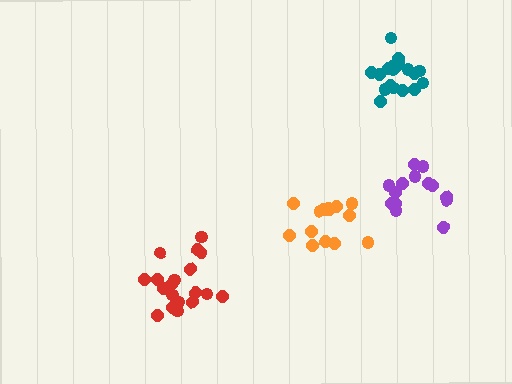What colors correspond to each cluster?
The clusters are colored: purple, teal, orange, red.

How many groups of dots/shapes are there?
There are 4 groups.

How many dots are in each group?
Group 1: 14 dots, Group 2: 19 dots, Group 3: 15 dots, Group 4: 20 dots (68 total).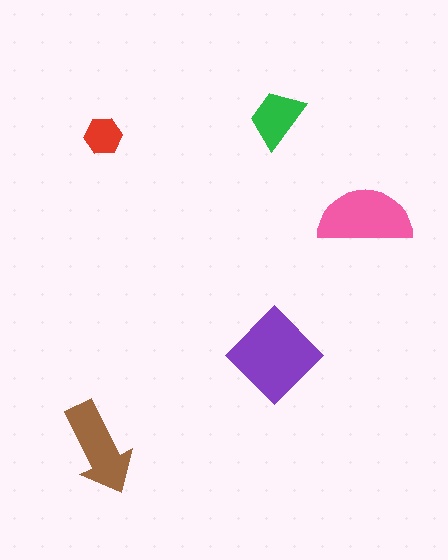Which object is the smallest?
The red hexagon.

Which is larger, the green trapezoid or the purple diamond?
The purple diamond.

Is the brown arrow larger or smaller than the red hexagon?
Larger.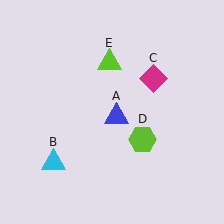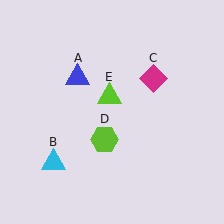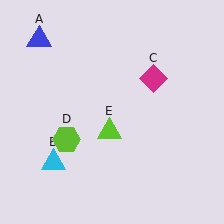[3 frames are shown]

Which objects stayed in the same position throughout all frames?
Cyan triangle (object B) and magenta diamond (object C) remained stationary.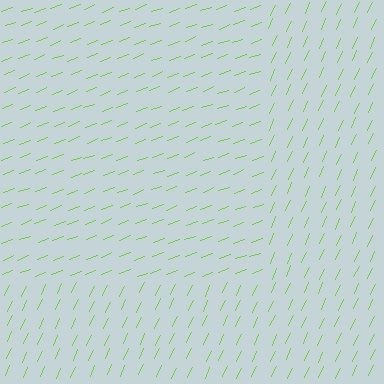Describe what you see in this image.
The image is filled with small lime line segments. A rectangle region in the image has lines oriented differently from the surrounding lines, creating a visible texture boundary.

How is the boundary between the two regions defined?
The boundary is defined purely by a change in line orientation (approximately 45 degrees difference). All lines are the same color and thickness.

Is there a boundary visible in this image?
Yes, there is a texture boundary formed by a change in line orientation.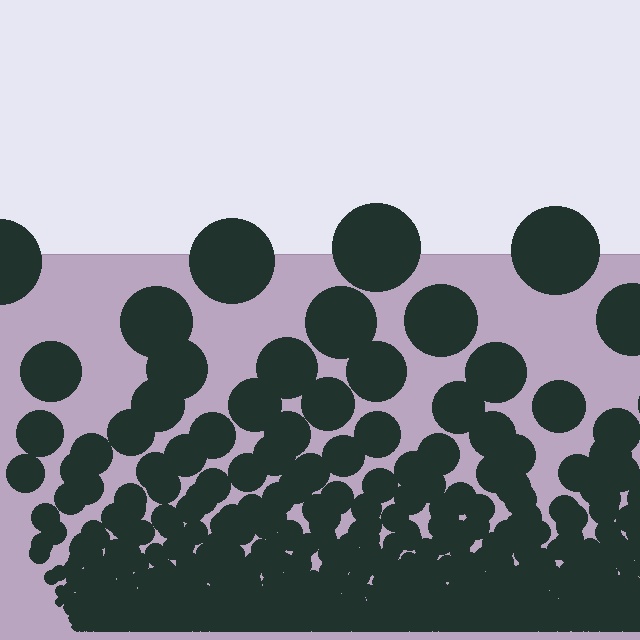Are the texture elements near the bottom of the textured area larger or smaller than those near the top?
Smaller. The gradient is inverted — elements near the bottom are smaller and denser.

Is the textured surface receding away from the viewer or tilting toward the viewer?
The surface appears to tilt toward the viewer. Texture elements get larger and sparser toward the top.